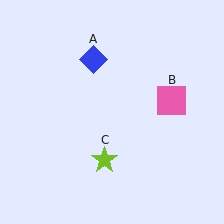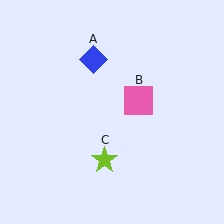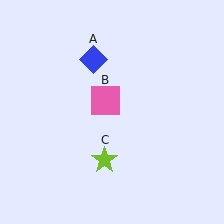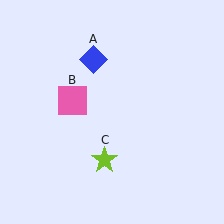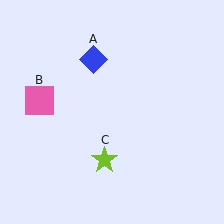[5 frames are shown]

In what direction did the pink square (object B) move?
The pink square (object B) moved left.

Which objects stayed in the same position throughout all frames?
Blue diamond (object A) and lime star (object C) remained stationary.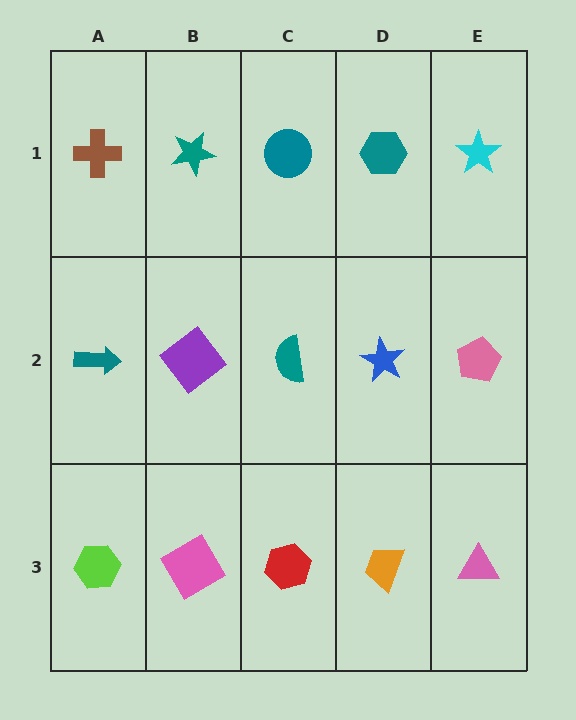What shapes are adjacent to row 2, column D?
A teal hexagon (row 1, column D), an orange trapezoid (row 3, column D), a teal semicircle (row 2, column C), a pink pentagon (row 2, column E).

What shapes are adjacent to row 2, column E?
A cyan star (row 1, column E), a pink triangle (row 3, column E), a blue star (row 2, column D).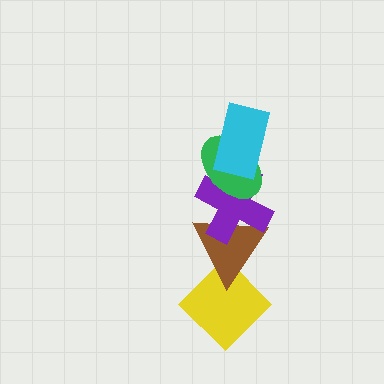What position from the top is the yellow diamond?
The yellow diamond is 5th from the top.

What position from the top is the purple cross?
The purple cross is 3rd from the top.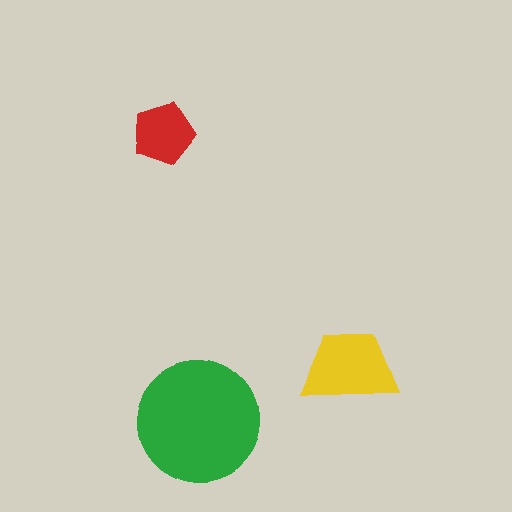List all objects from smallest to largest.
The red pentagon, the yellow trapezoid, the green circle.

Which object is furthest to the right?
The yellow trapezoid is rightmost.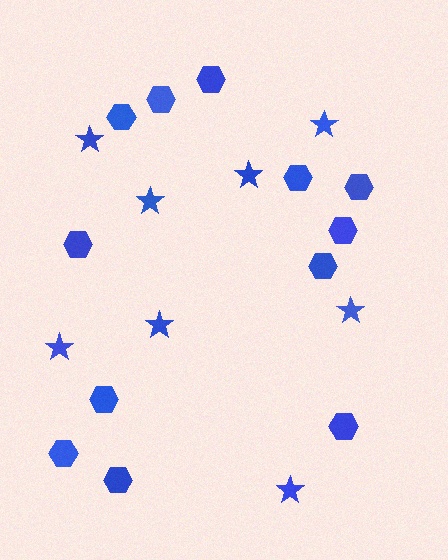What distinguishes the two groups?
There are 2 groups: one group of stars (8) and one group of hexagons (12).